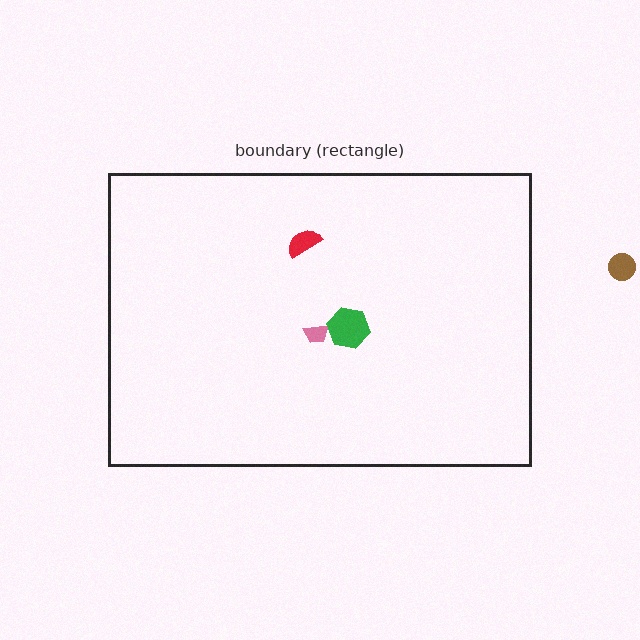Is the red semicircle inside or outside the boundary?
Inside.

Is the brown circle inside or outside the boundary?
Outside.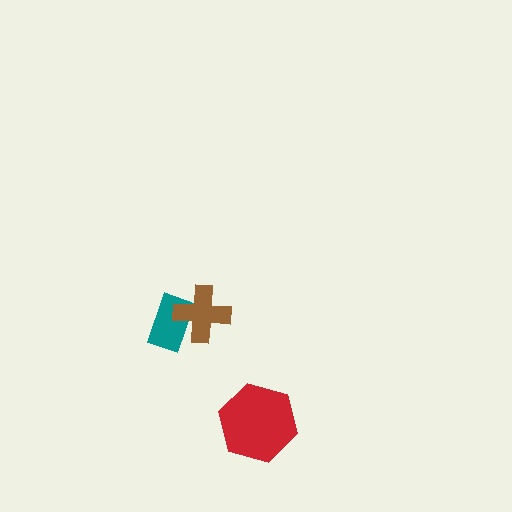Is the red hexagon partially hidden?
No, no other shape covers it.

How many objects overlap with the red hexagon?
0 objects overlap with the red hexagon.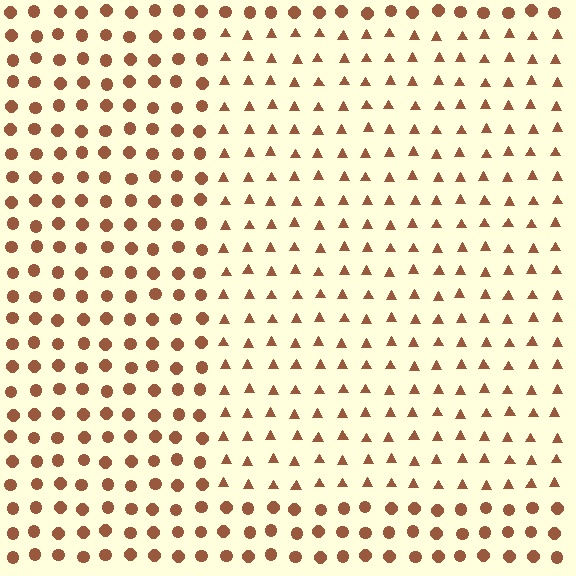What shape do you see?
I see a rectangle.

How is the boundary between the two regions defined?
The boundary is defined by a change in element shape: triangles inside vs. circles outside. All elements share the same color and spacing.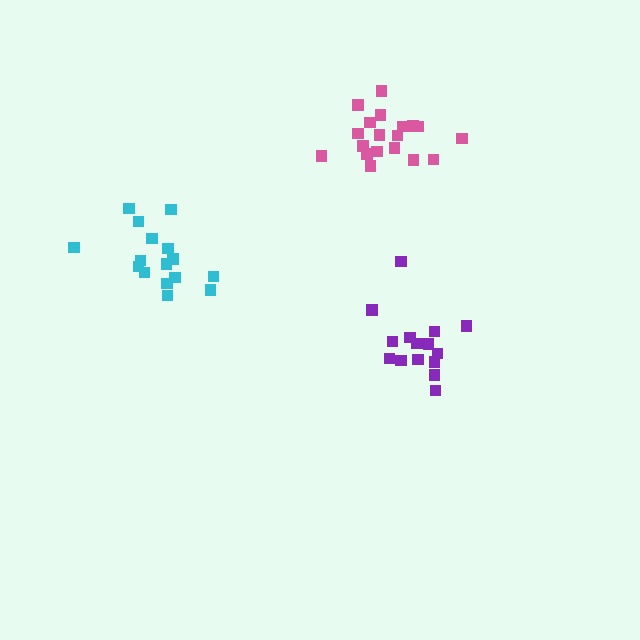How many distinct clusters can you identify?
There are 3 distinct clusters.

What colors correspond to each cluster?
The clusters are colored: cyan, pink, purple.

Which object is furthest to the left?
The cyan cluster is leftmost.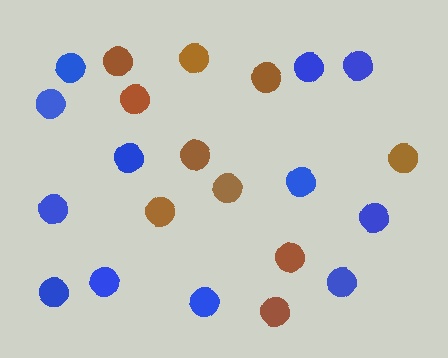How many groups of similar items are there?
There are 2 groups: one group of blue circles (12) and one group of brown circles (10).